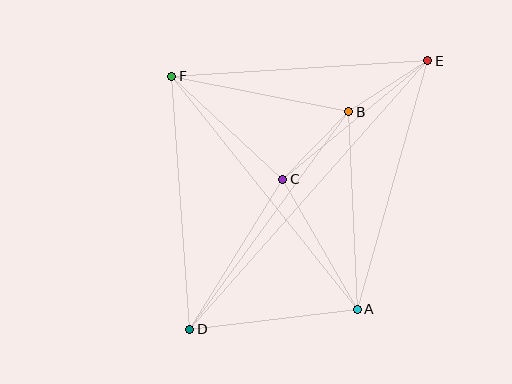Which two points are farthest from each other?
Points D and E are farthest from each other.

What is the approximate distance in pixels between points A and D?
The distance between A and D is approximately 169 pixels.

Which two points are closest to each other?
Points B and E are closest to each other.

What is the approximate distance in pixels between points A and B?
The distance between A and B is approximately 197 pixels.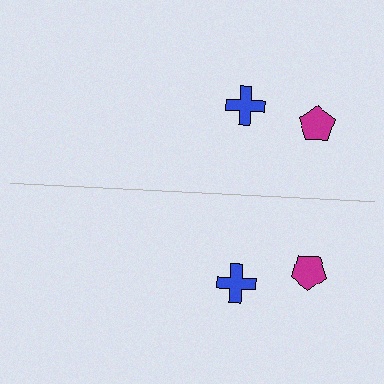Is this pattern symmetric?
Yes, this pattern has bilateral (reflection) symmetry.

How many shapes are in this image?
There are 4 shapes in this image.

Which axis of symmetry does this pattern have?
The pattern has a horizontal axis of symmetry running through the center of the image.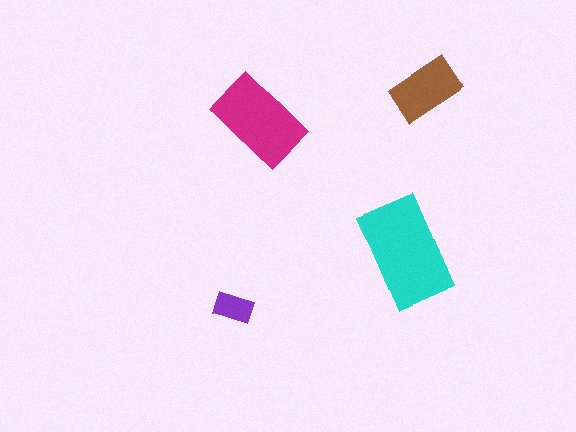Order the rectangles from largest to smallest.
the cyan one, the magenta one, the brown one, the purple one.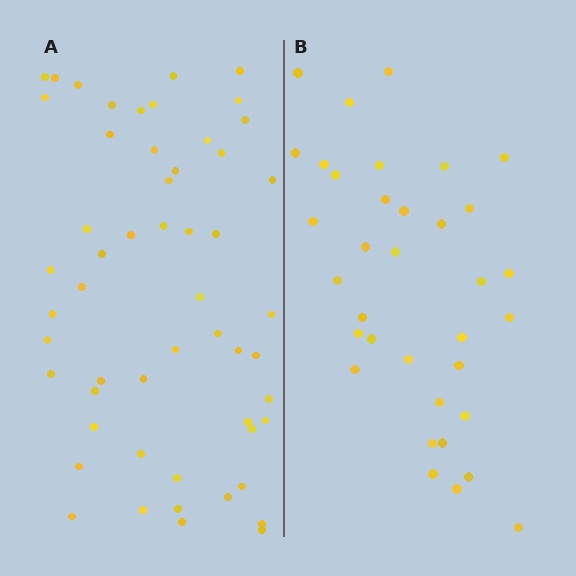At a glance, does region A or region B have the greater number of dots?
Region A (the left region) has more dots.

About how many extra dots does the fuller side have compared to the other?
Region A has approximately 20 more dots than region B.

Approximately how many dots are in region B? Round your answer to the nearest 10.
About 40 dots. (The exact count is 35, which rounds to 40.)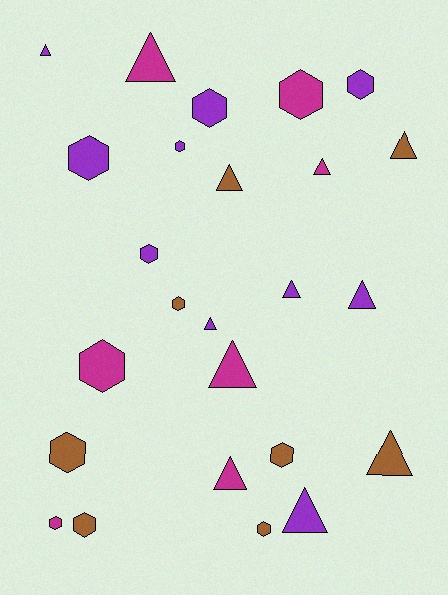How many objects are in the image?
There are 25 objects.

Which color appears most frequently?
Purple, with 10 objects.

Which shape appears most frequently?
Hexagon, with 13 objects.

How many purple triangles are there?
There are 5 purple triangles.